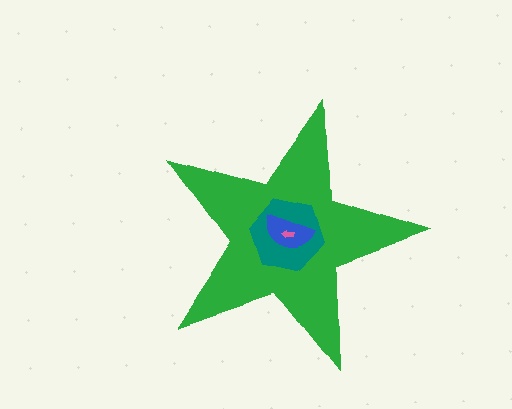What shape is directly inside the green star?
The teal hexagon.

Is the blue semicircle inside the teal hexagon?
Yes.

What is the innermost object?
The pink arrow.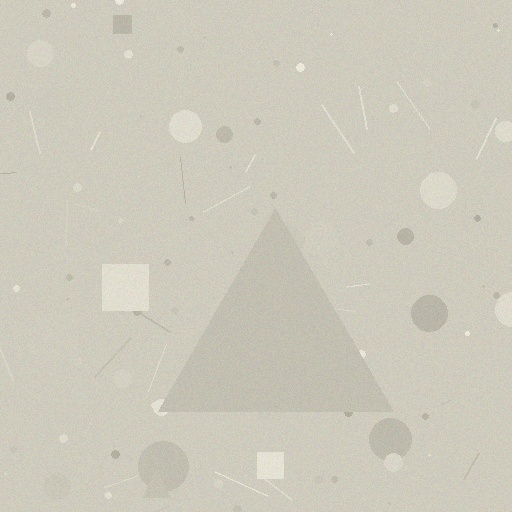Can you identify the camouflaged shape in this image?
The camouflaged shape is a triangle.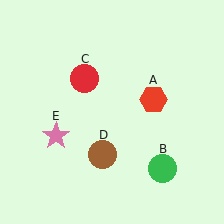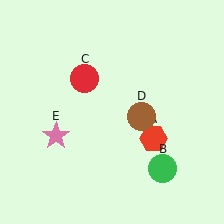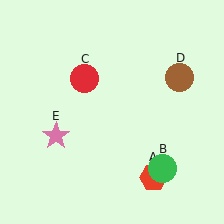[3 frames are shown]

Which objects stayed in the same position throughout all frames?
Green circle (object B) and red circle (object C) and pink star (object E) remained stationary.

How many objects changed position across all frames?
2 objects changed position: red hexagon (object A), brown circle (object D).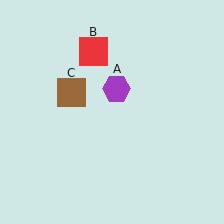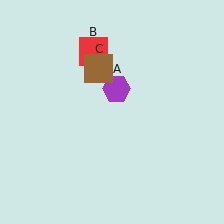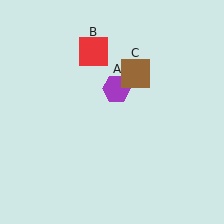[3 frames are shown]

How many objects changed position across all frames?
1 object changed position: brown square (object C).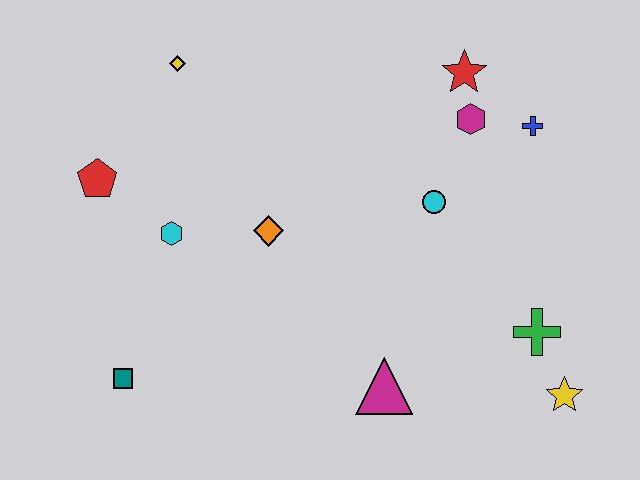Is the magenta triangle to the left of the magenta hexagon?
Yes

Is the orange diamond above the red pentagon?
No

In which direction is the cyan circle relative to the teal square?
The cyan circle is to the right of the teal square.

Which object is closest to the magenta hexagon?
The red star is closest to the magenta hexagon.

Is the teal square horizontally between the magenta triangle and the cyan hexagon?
No